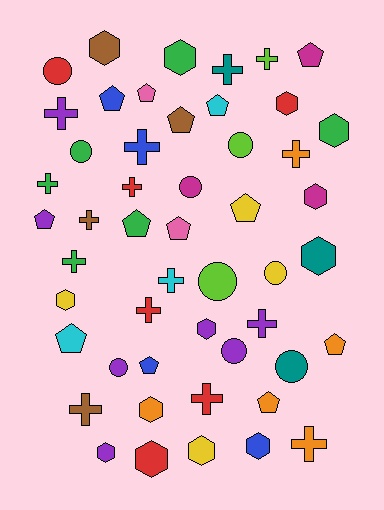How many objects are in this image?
There are 50 objects.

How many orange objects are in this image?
There are 5 orange objects.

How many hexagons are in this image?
There are 13 hexagons.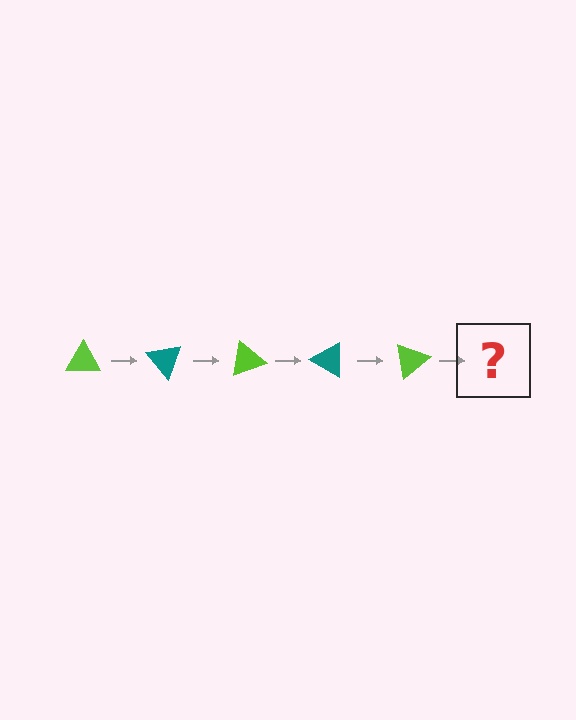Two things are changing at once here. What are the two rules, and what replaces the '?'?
The two rules are that it rotates 50 degrees each step and the color cycles through lime and teal. The '?' should be a teal triangle, rotated 250 degrees from the start.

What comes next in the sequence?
The next element should be a teal triangle, rotated 250 degrees from the start.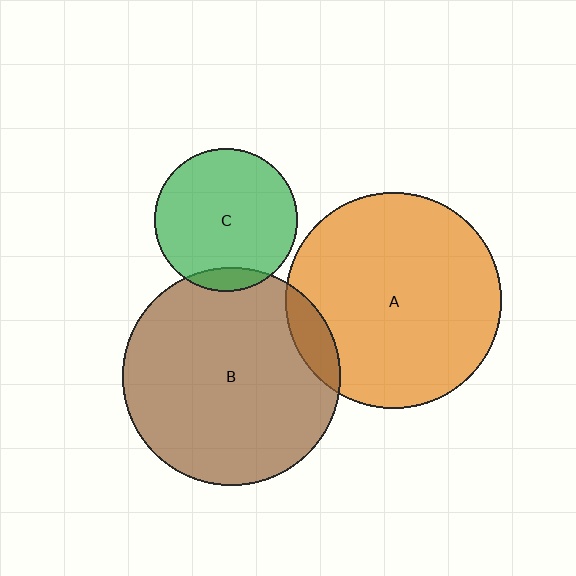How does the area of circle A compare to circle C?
Approximately 2.3 times.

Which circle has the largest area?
Circle B (brown).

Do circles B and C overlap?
Yes.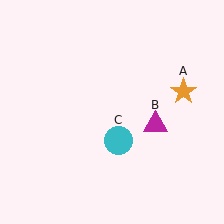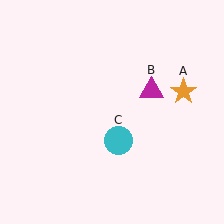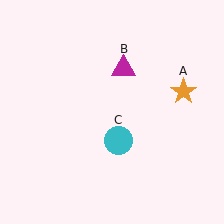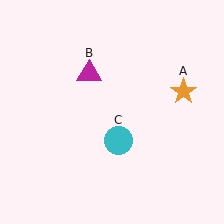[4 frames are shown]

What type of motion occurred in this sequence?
The magenta triangle (object B) rotated counterclockwise around the center of the scene.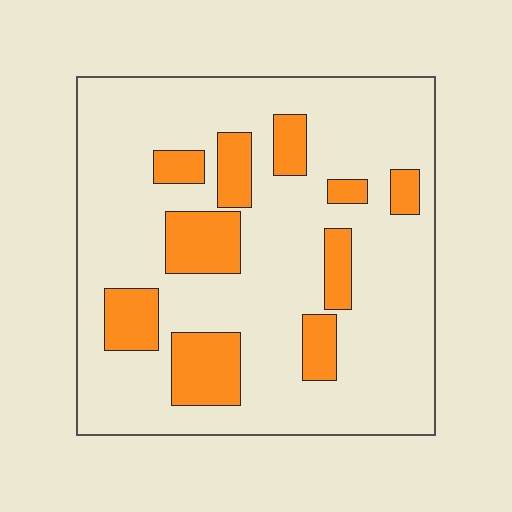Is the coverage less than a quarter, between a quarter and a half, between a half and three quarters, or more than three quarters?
Less than a quarter.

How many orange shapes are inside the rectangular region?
10.